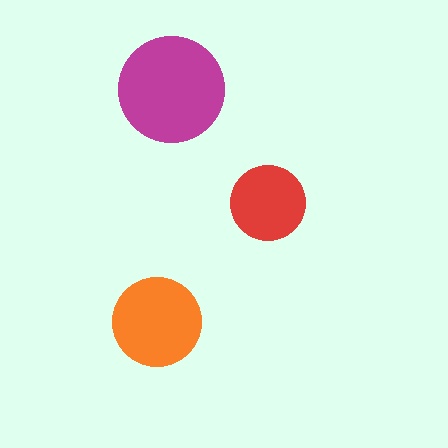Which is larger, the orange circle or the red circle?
The orange one.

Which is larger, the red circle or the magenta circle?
The magenta one.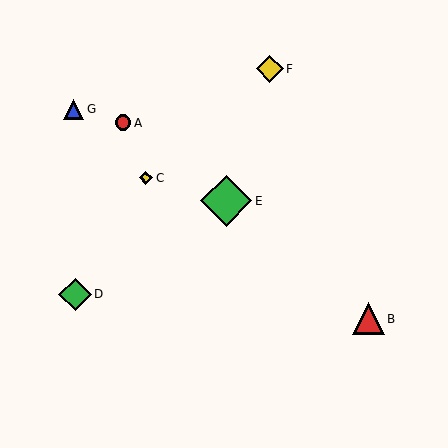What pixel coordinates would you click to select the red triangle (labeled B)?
Click at (368, 319) to select the red triangle B.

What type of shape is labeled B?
Shape B is a red triangle.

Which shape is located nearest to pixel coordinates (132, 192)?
The yellow diamond (labeled C) at (146, 178) is nearest to that location.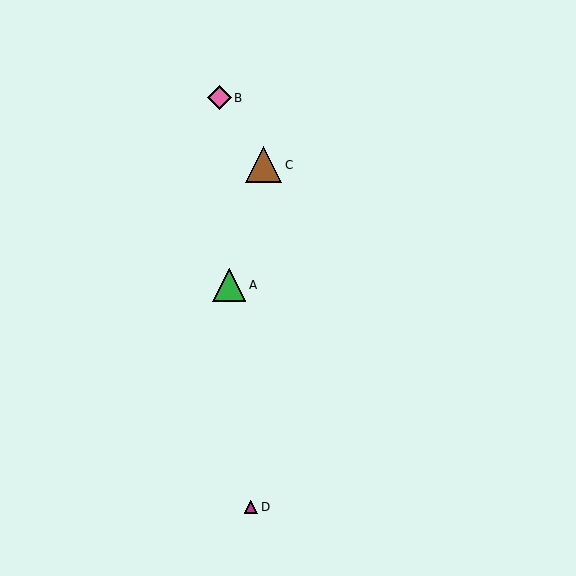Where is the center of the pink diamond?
The center of the pink diamond is at (219, 98).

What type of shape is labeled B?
Shape B is a pink diamond.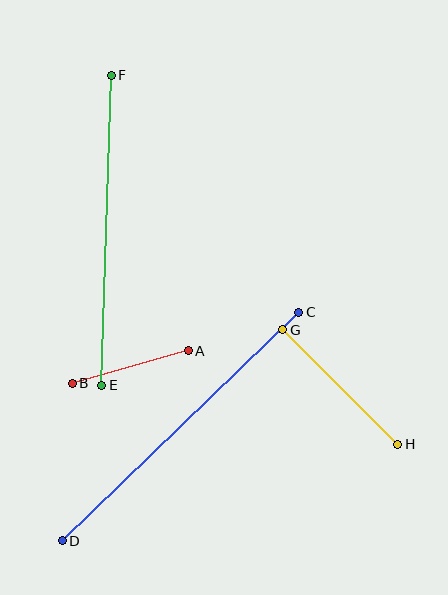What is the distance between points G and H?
The distance is approximately 162 pixels.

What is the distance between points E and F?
The distance is approximately 310 pixels.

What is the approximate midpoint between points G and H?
The midpoint is at approximately (340, 387) pixels.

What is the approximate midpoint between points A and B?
The midpoint is at approximately (130, 367) pixels.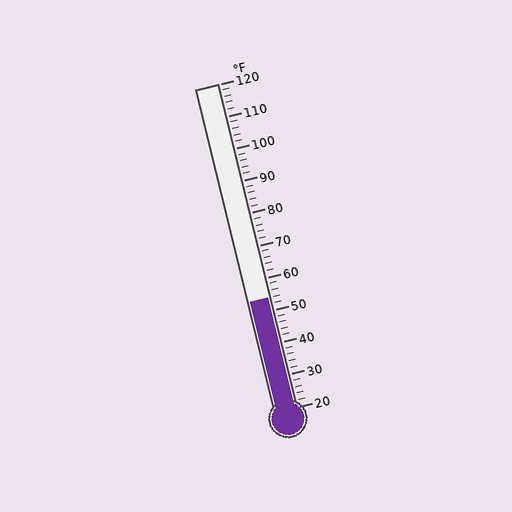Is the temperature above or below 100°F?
The temperature is below 100°F.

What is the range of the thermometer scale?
The thermometer scale ranges from 20°F to 120°F.